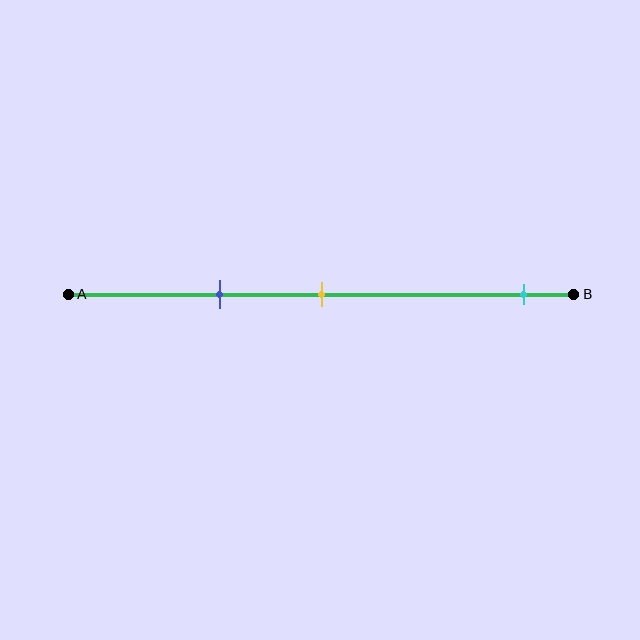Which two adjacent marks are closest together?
The blue and yellow marks are the closest adjacent pair.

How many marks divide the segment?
There are 3 marks dividing the segment.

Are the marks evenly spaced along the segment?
No, the marks are not evenly spaced.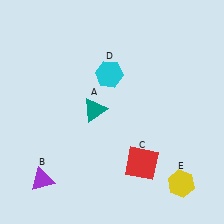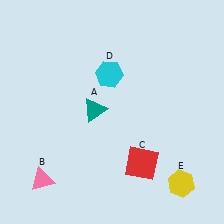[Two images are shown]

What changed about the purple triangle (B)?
In Image 1, B is purple. In Image 2, it changed to pink.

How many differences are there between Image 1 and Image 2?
There is 1 difference between the two images.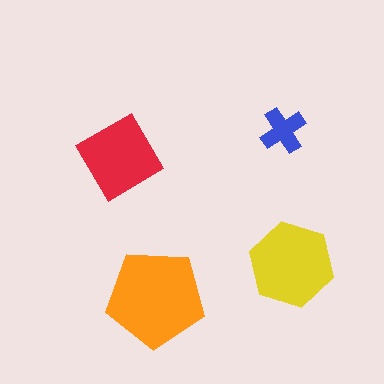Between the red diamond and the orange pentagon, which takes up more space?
The orange pentagon.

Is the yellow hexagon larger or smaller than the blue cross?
Larger.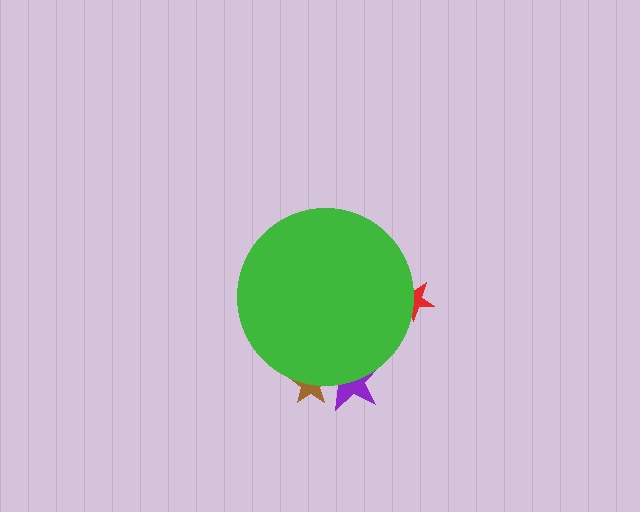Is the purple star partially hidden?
Yes, the purple star is partially hidden behind the green circle.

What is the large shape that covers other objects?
A green circle.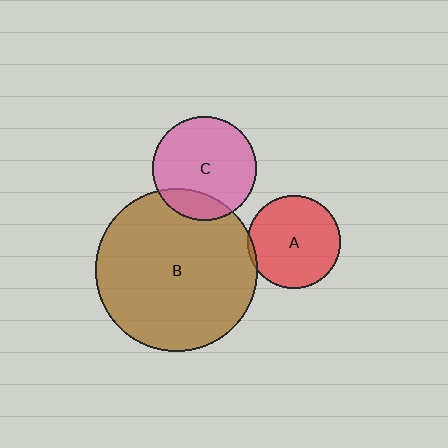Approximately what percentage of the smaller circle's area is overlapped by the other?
Approximately 5%.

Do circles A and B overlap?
Yes.